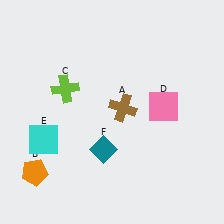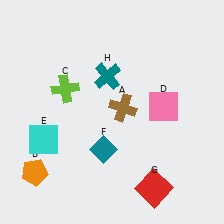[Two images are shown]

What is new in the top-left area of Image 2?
A teal cross (H) was added in the top-left area of Image 2.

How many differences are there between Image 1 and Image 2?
There are 2 differences between the two images.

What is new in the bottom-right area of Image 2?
A red square (G) was added in the bottom-right area of Image 2.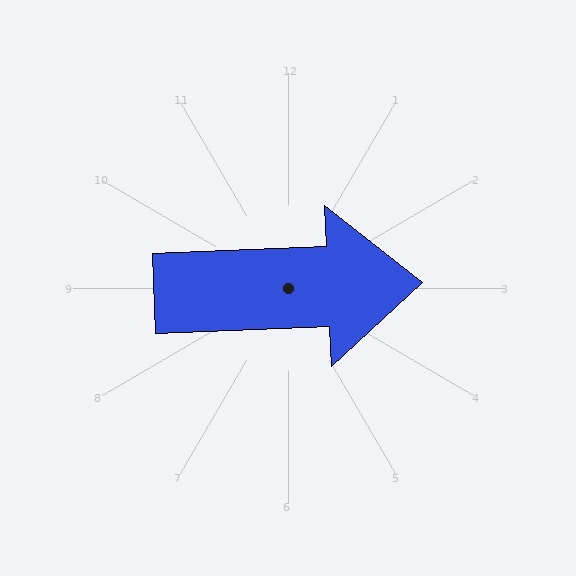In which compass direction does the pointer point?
East.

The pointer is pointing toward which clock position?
Roughly 3 o'clock.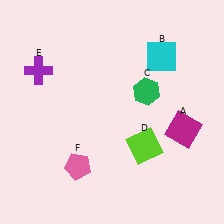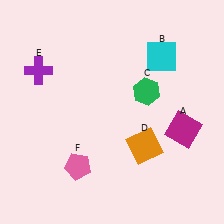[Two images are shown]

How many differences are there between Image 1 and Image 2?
There is 1 difference between the two images.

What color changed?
The square (D) changed from lime in Image 1 to orange in Image 2.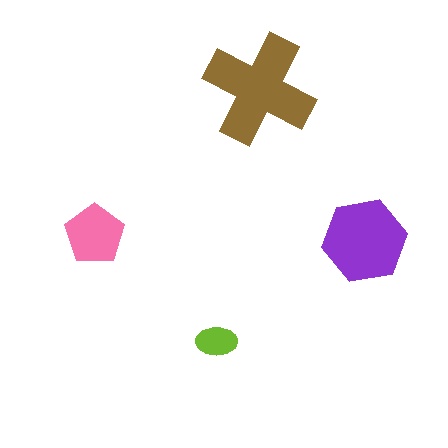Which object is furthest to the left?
The pink pentagon is leftmost.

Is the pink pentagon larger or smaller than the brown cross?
Smaller.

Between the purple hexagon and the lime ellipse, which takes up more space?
The purple hexagon.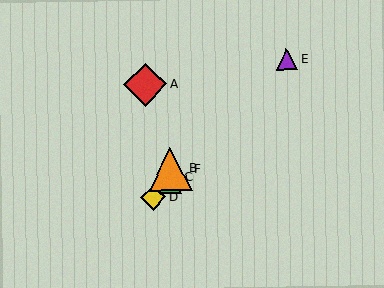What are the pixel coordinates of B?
Object B is at (171, 168).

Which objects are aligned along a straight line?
Objects B, C, D, F are aligned along a straight line.